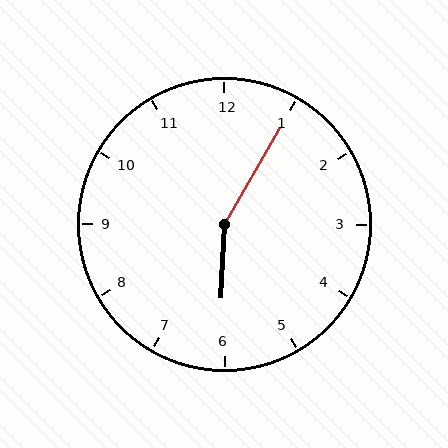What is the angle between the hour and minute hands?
Approximately 152 degrees.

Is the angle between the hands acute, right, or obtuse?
It is obtuse.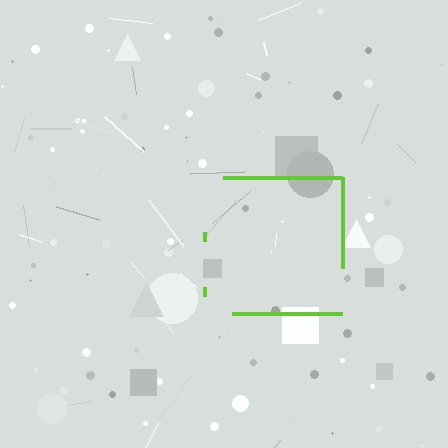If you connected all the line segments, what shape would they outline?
They would outline a square.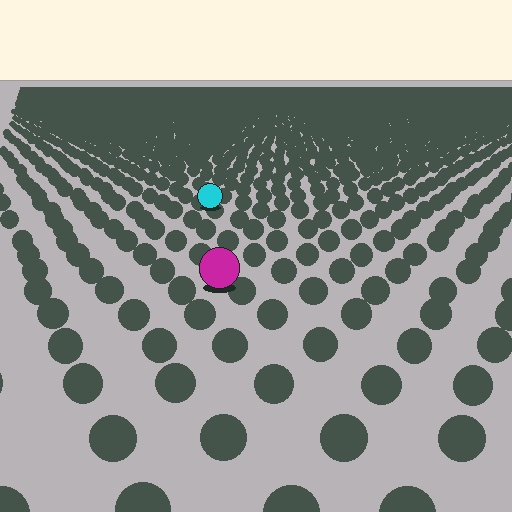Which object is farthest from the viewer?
The cyan circle is farthest from the viewer. It appears smaller and the ground texture around it is denser.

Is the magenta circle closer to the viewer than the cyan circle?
Yes. The magenta circle is closer — you can tell from the texture gradient: the ground texture is coarser near it.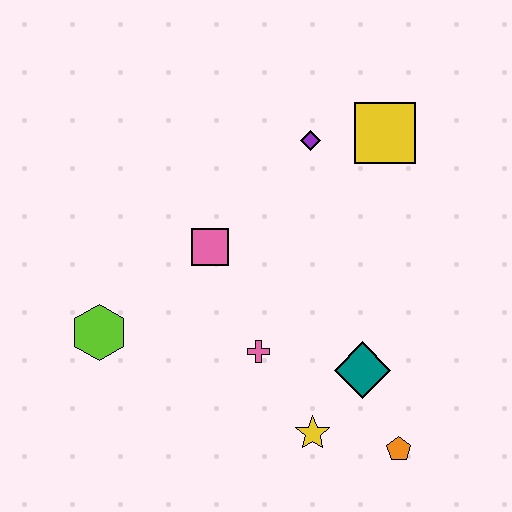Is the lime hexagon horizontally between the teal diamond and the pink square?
No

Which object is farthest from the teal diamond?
The lime hexagon is farthest from the teal diamond.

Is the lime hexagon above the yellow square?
No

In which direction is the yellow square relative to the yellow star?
The yellow square is above the yellow star.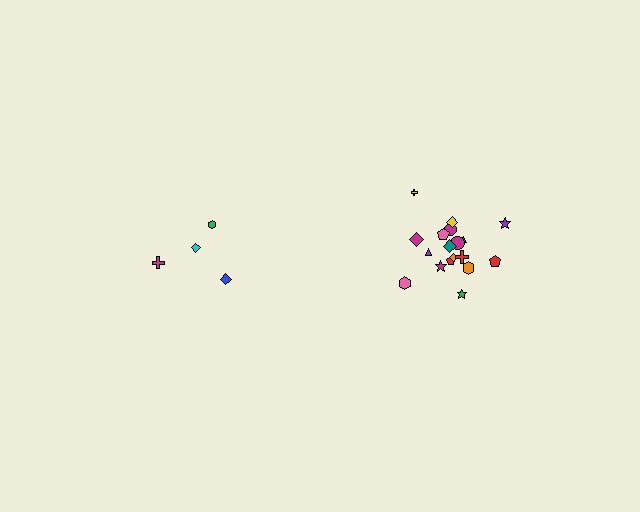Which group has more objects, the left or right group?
The right group.